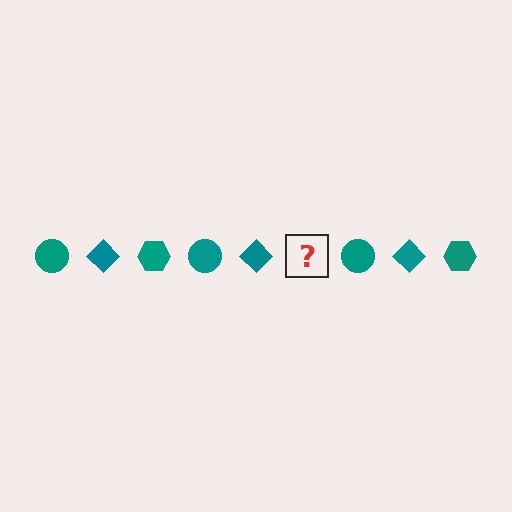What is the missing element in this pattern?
The missing element is a teal hexagon.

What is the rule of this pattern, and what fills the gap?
The rule is that the pattern cycles through circle, diamond, hexagon shapes in teal. The gap should be filled with a teal hexagon.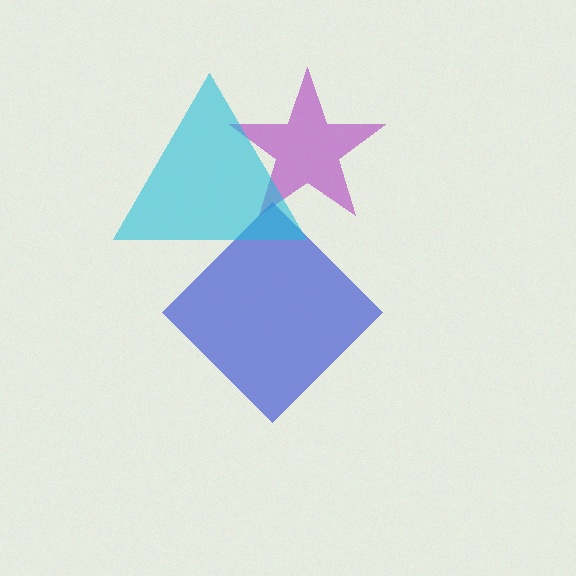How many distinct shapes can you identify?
There are 3 distinct shapes: a purple star, a blue diamond, a cyan triangle.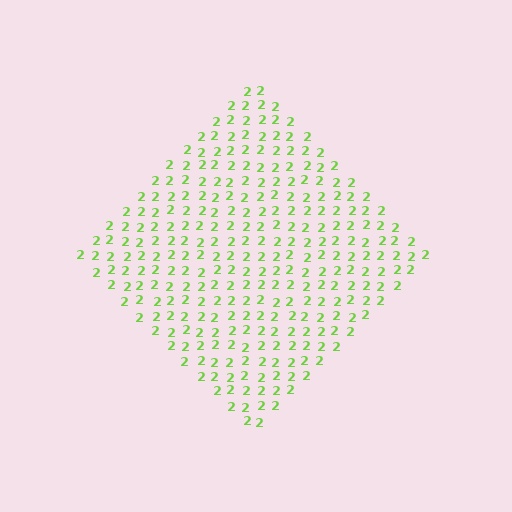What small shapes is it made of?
It is made of small digit 2's.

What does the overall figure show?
The overall figure shows a diamond.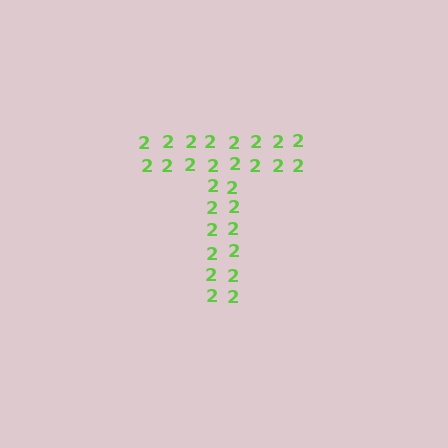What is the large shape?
The large shape is the letter T.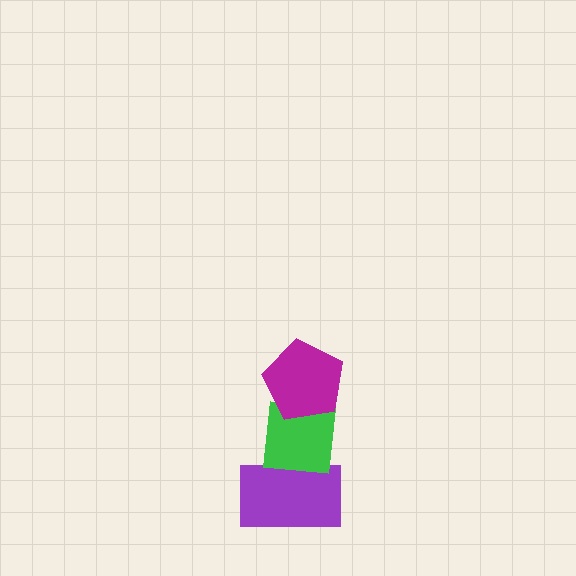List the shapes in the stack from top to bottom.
From top to bottom: the magenta pentagon, the green square, the purple rectangle.